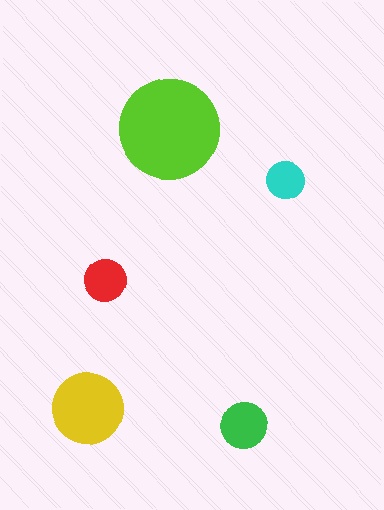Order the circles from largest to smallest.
the lime one, the yellow one, the green one, the red one, the cyan one.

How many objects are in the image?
There are 5 objects in the image.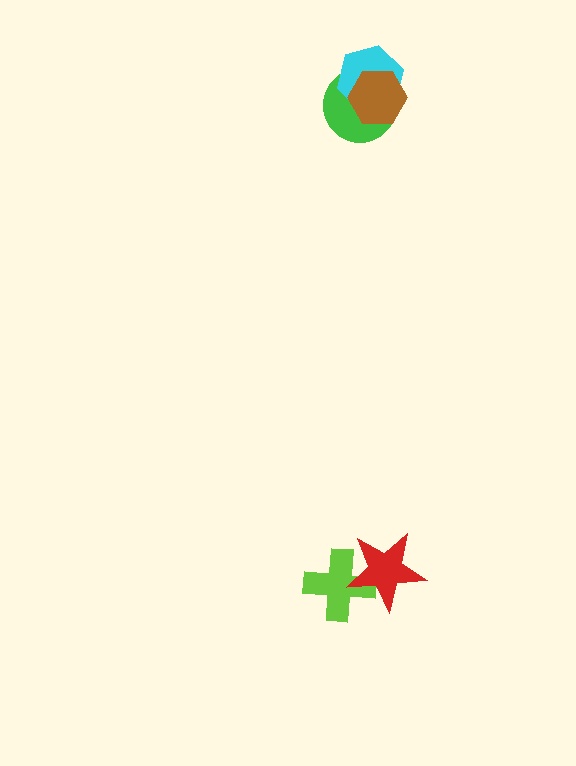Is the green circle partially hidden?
Yes, it is partially covered by another shape.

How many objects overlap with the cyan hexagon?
2 objects overlap with the cyan hexagon.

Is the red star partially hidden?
No, no other shape covers it.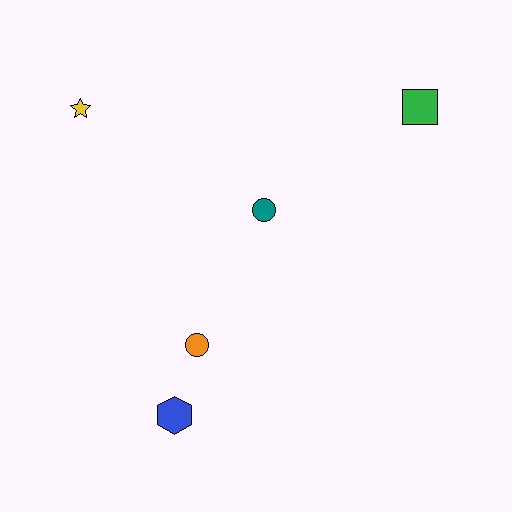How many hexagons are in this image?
There is 1 hexagon.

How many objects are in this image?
There are 5 objects.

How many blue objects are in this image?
There is 1 blue object.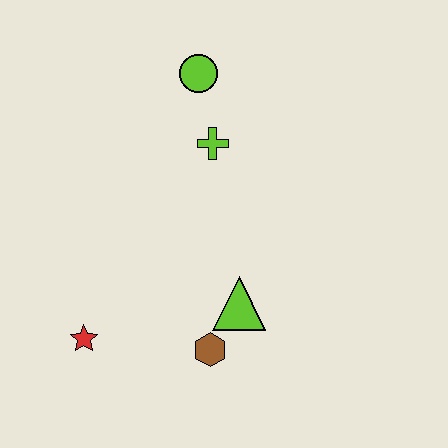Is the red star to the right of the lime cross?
No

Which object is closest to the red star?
The brown hexagon is closest to the red star.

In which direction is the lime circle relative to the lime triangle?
The lime circle is above the lime triangle.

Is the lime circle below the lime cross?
No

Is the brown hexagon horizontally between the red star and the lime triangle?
Yes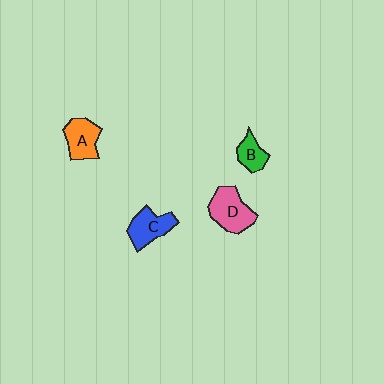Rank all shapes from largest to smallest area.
From largest to smallest: D (pink), C (blue), A (orange), B (green).